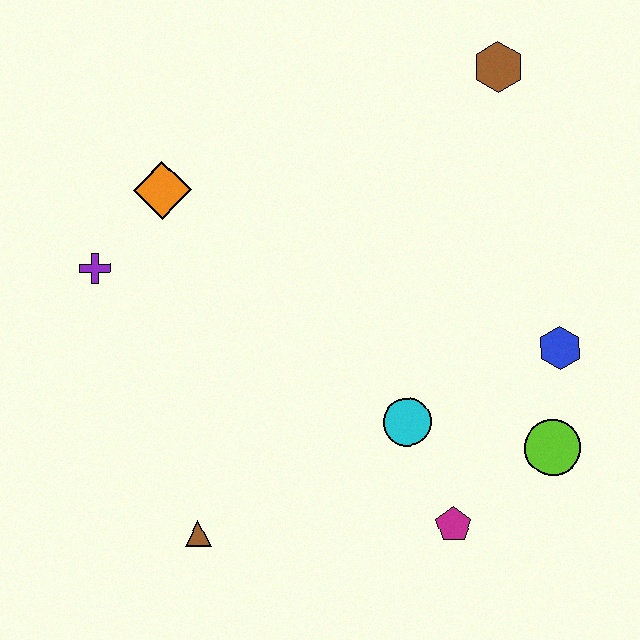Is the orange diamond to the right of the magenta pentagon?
No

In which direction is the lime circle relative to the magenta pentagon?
The lime circle is to the right of the magenta pentagon.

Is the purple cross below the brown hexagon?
Yes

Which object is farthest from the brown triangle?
The brown hexagon is farthest from the brown triangle.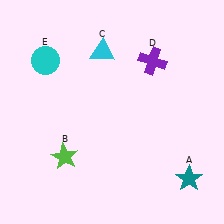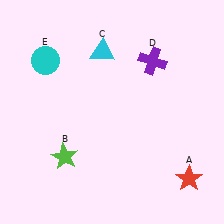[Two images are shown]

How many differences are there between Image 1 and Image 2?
There is 1 difference between the two images.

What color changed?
The star (A) changed from teal in Image 1 to red in Image 2.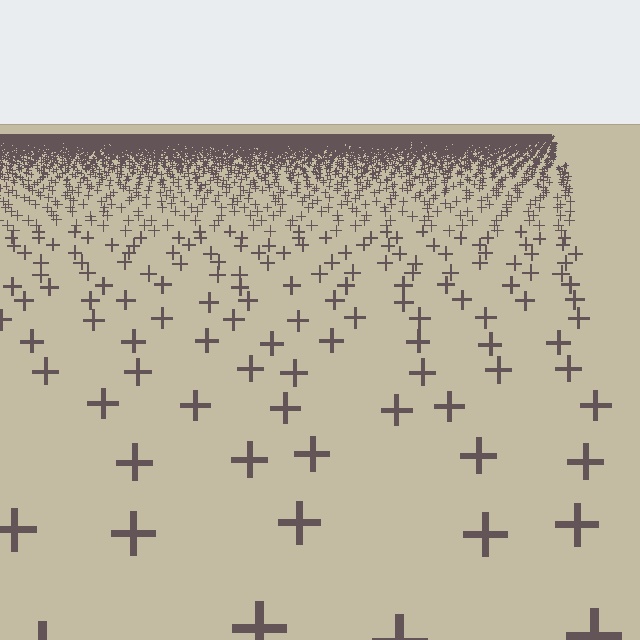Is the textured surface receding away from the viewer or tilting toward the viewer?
The surface is receding away from the viewer. Texture elements get smaller and denser toward the top.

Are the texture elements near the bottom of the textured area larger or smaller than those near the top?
Larger. Near the bottom, elements are closer to the viewer and appear at a bigger on-screen size.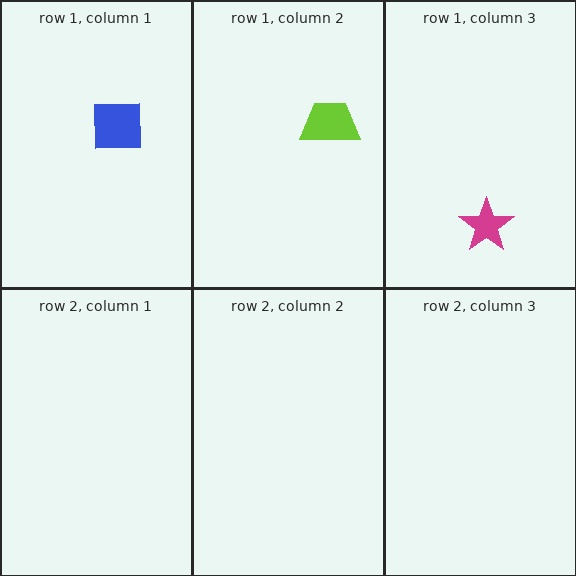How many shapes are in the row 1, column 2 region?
1.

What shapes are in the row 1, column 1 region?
The blue square.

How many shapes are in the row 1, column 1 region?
1.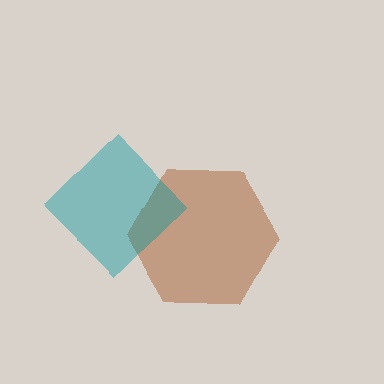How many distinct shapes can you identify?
There are 2 distinct shapes: a brown hexagon, a teal diamond.